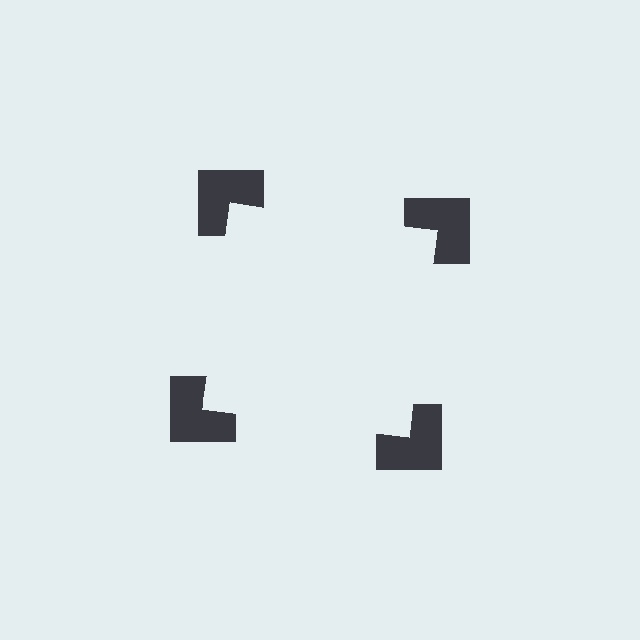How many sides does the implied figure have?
4 sides.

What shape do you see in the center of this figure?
An illusory square — its edges are inferred from the aligned wedge cuts in the notched squares, not physically drawn.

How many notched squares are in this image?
There are 4 — one at each vertex of the illusory square.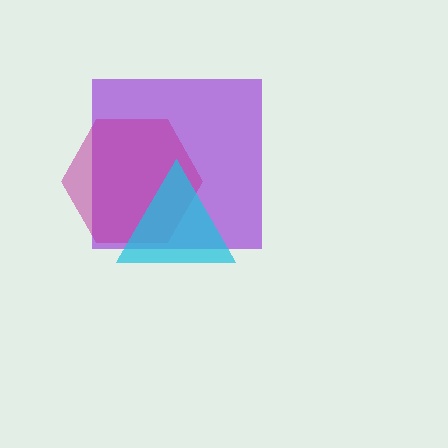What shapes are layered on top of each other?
The layered shapes are: a purple square, a magenta hexagon, a cyan triangle.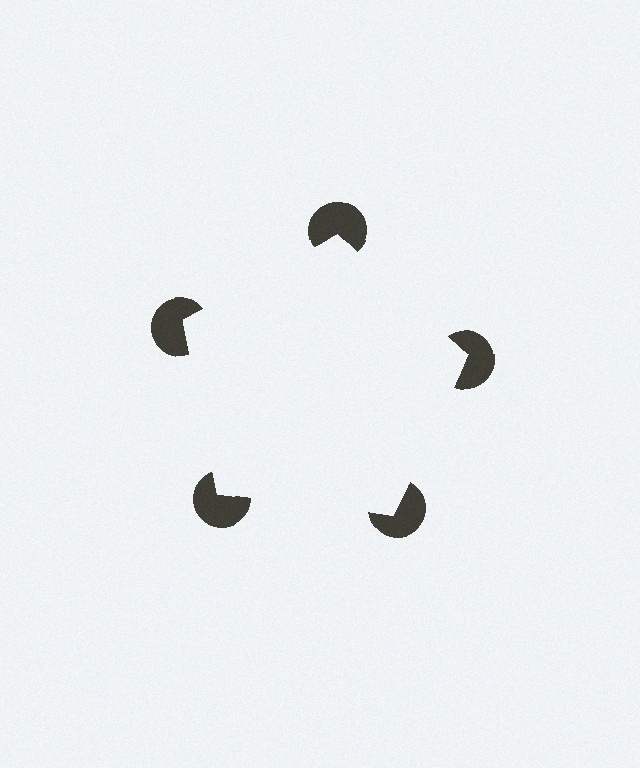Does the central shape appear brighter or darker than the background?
It typically appears slightly brighter than the background, even though no actual brightness change is drawn.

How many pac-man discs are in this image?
There are 5 — one at each vertex of the illusory pentagon.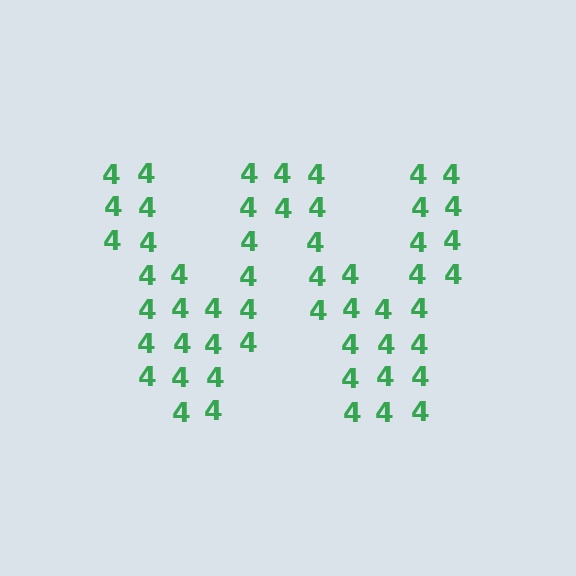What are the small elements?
The small elements are digit 4's.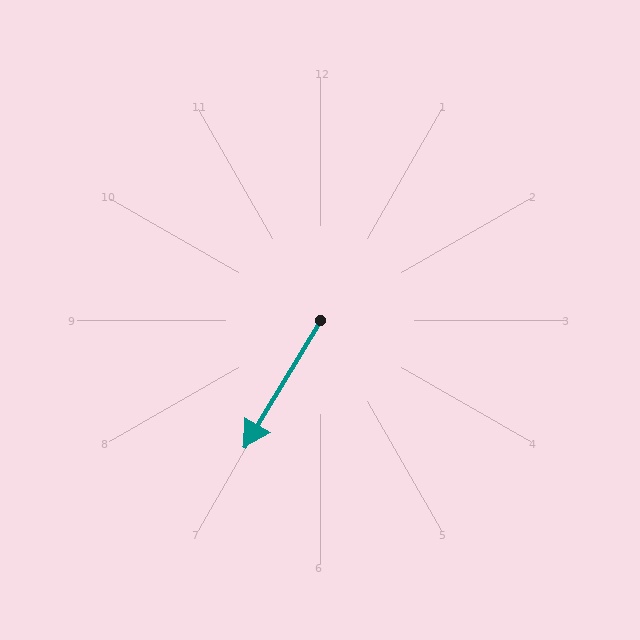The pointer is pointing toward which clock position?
Roughly 7 o'clock.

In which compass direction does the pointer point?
Southwest.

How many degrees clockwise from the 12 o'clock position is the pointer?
Approximately 211 degrees.